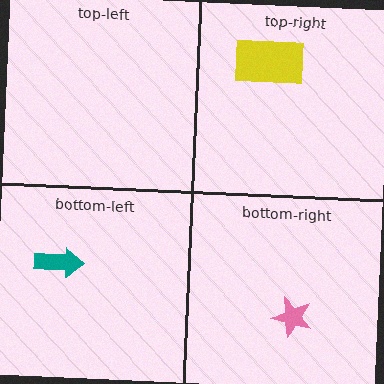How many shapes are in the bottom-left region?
1.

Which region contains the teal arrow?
The bottom-left region.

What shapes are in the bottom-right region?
The pink star.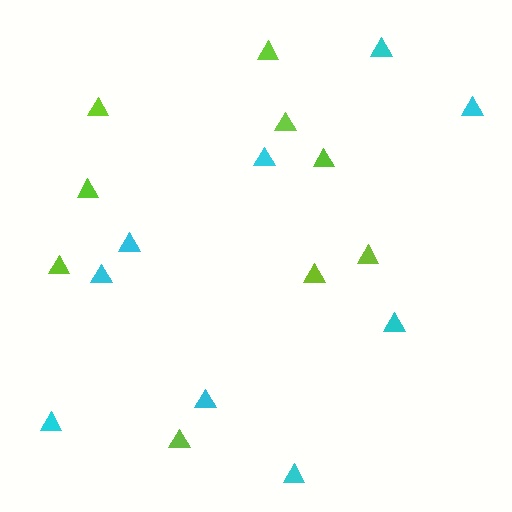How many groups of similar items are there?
There are 2 groups: one group of cyan triangles (9) and one group of lime triangles (9).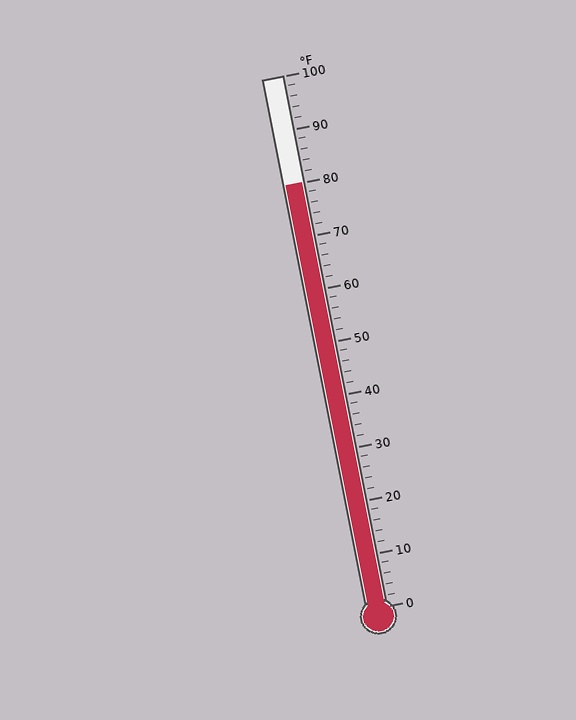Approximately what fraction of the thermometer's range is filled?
The thermometer is filled to approximately 80% of its range.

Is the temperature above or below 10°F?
The temperature is above 10°F.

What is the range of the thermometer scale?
The thermometer scale ranges from 0°F to 100°F.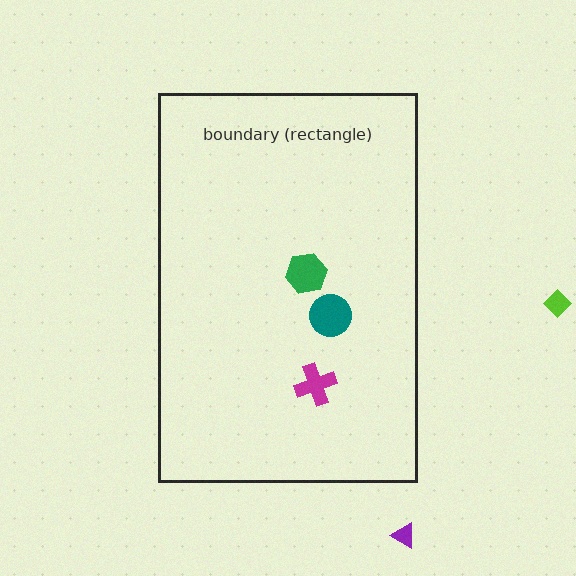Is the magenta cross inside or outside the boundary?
Inside.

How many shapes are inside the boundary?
3 inside, 2 outside.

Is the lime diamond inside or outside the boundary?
Outside.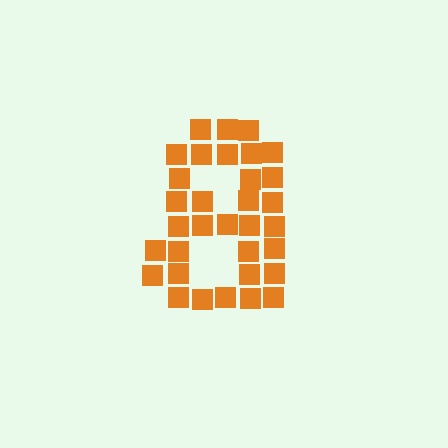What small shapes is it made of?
It is made of small squares.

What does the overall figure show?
The overall figure shows the digit 8.